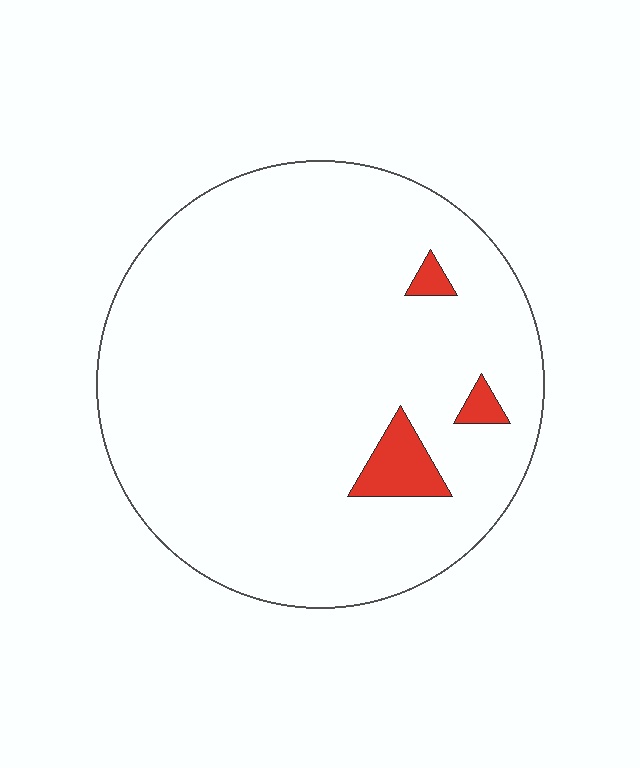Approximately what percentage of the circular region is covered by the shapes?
Approximately 5%.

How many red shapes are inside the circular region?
3.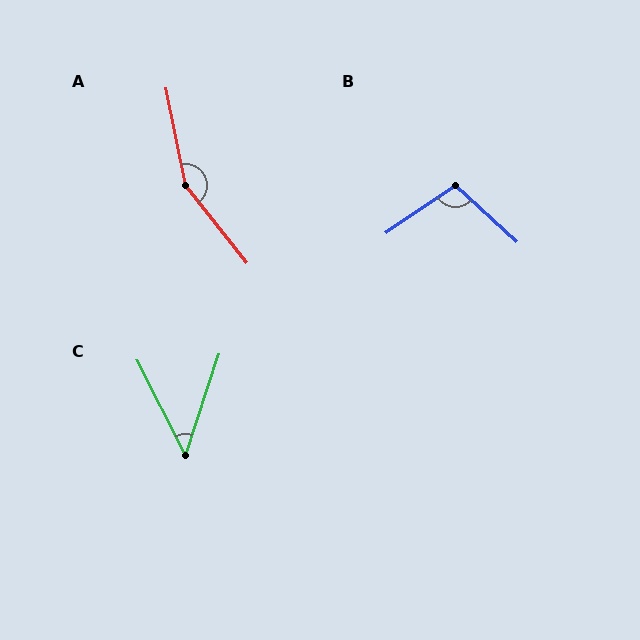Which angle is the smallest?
C, at approximately 45 degrees.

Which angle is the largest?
A, at approximately 153 degrees.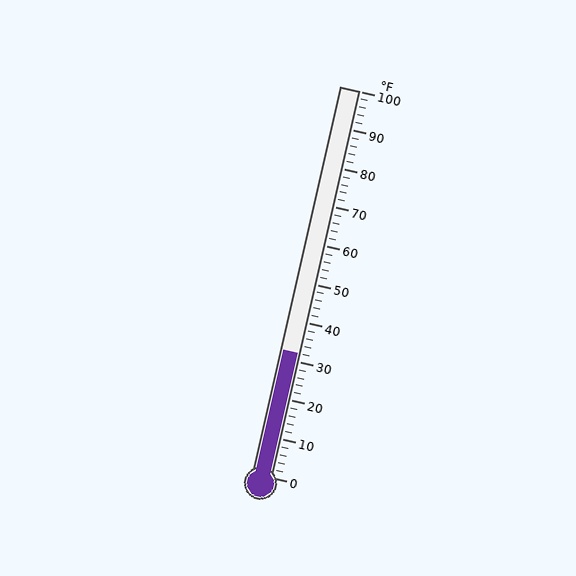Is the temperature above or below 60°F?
The temperature is below 60°F.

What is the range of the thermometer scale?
The thermometer scale ranges from 0°F to 100°F.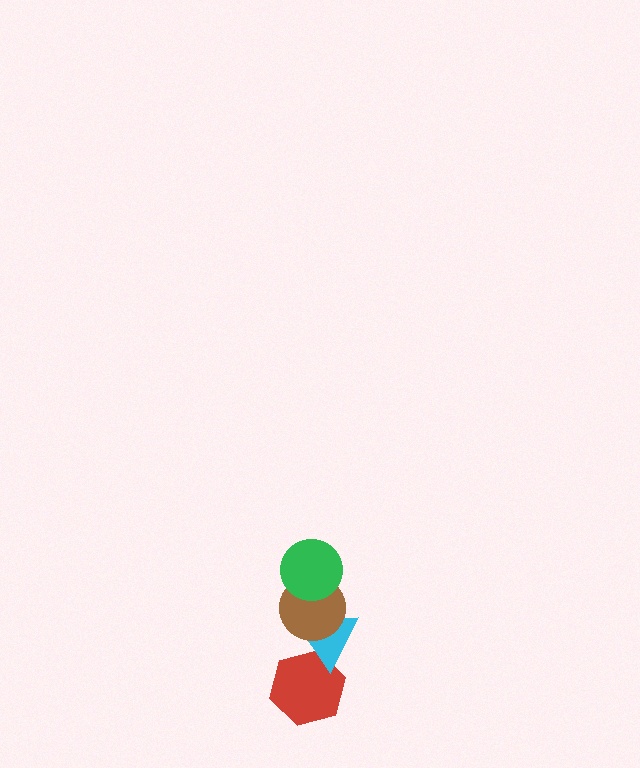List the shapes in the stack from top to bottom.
From top to bottom: the green circle, the brown circle, the cyan triangle, the red hexagon.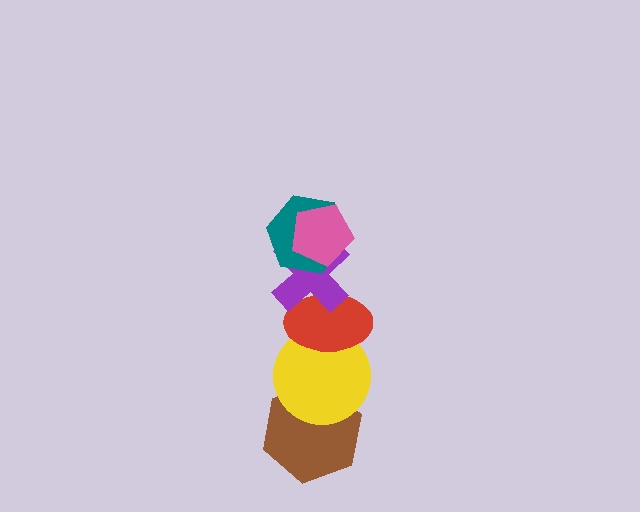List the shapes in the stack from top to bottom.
From top to bottom: the pink pentagon, the teal hexagon, the purple cross, the red ellipse, the yellow circle, the brown hexagon.